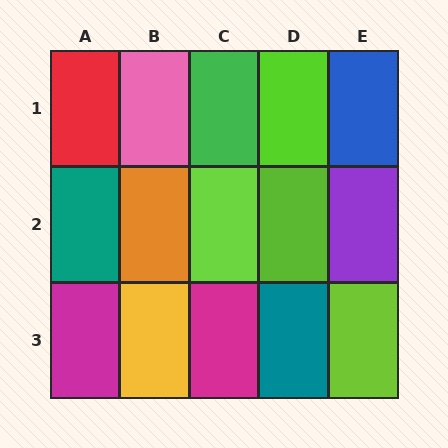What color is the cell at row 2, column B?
Orange.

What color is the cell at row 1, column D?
Lime.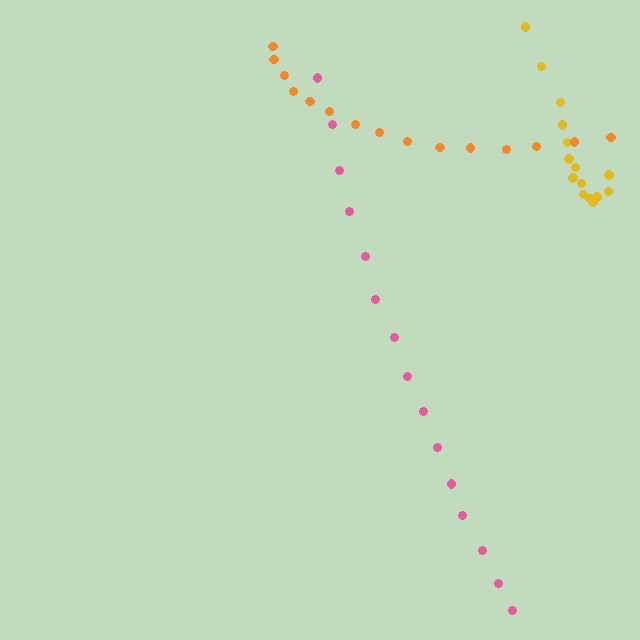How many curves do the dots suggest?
There are 3 distinct paths.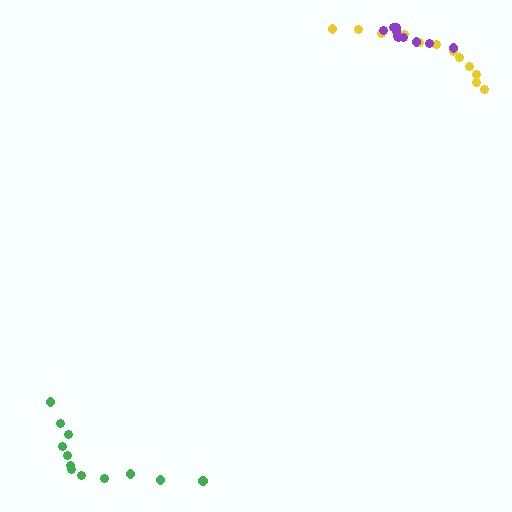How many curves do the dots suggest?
There are 3 distinct paths.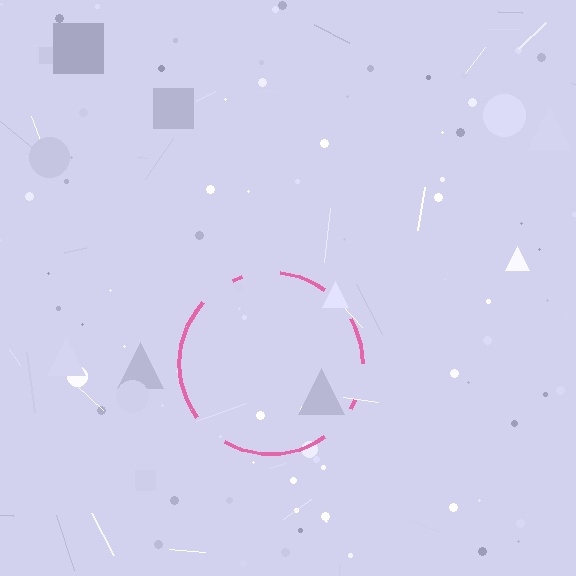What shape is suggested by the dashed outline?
The dashed outline suggests a circle.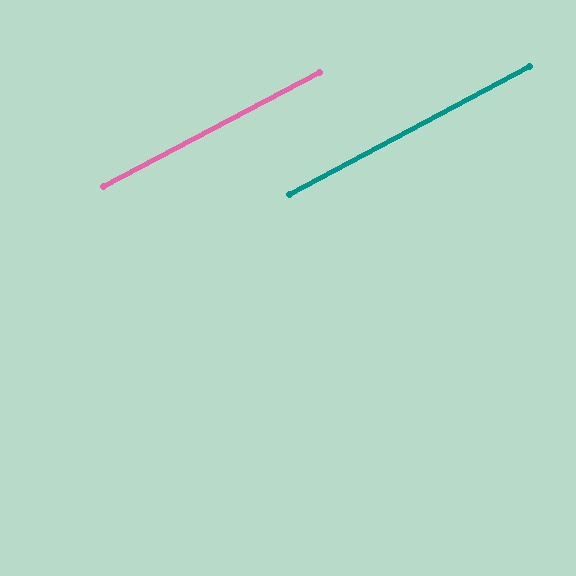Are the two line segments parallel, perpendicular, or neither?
Parallel — their directions differ by only 0.1°.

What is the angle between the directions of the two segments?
Approximately 0 degrees.